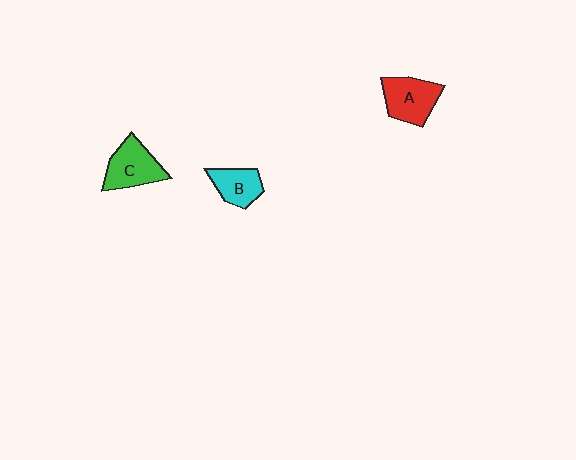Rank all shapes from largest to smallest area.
From largest to smallest: A (red), C (green), B (cyan).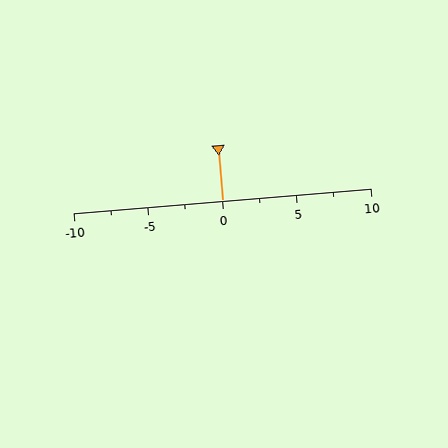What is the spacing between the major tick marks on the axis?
The major ticks are spaced 5 apart.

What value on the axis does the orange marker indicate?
The marker indicates approximately 0.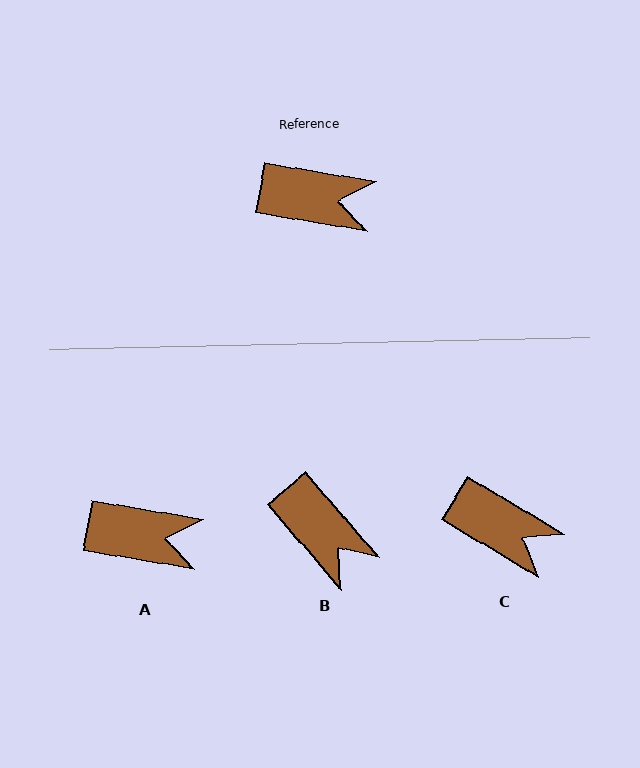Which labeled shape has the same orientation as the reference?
A.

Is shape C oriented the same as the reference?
No, it is off by about 21 degrees.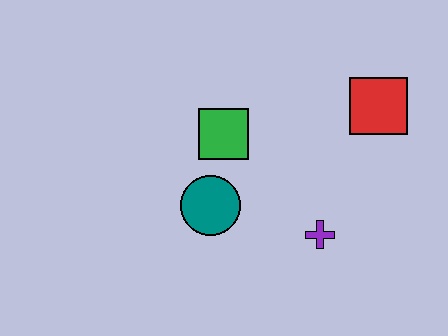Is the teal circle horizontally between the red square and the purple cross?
No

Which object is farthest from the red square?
The teal circle is farthest from the red square.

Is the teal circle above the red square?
No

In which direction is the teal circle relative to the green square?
The teal circle is below the green square.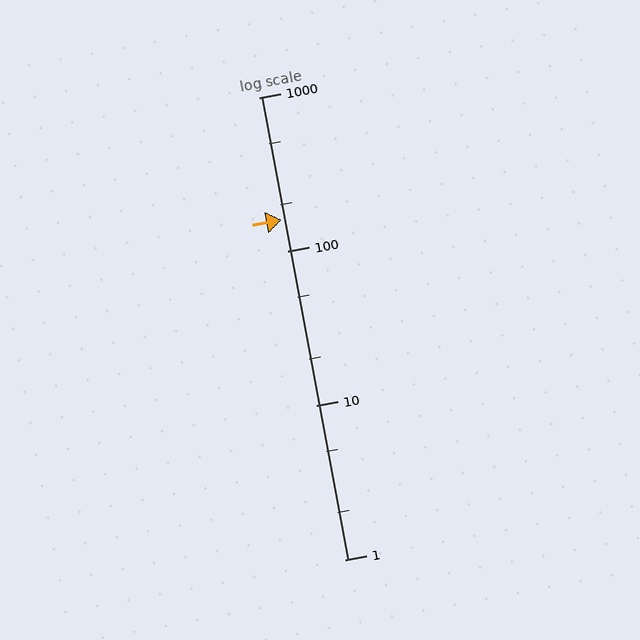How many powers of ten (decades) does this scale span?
The scale spans 3 decades, from 1 to 1000.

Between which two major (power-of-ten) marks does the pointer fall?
The pointer is between 100 and 1000.